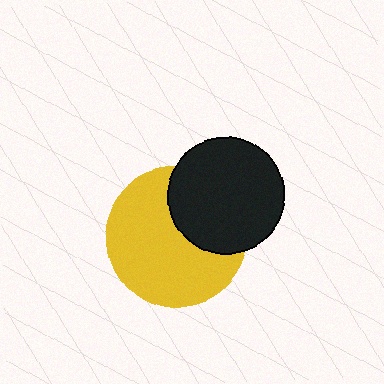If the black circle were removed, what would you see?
You would see the complete yellow circle.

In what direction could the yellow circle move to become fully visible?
The yellow circle could move toward the lower-left. That would shift it out from behind the black circle entirely.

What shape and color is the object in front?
The object in front is a black circle.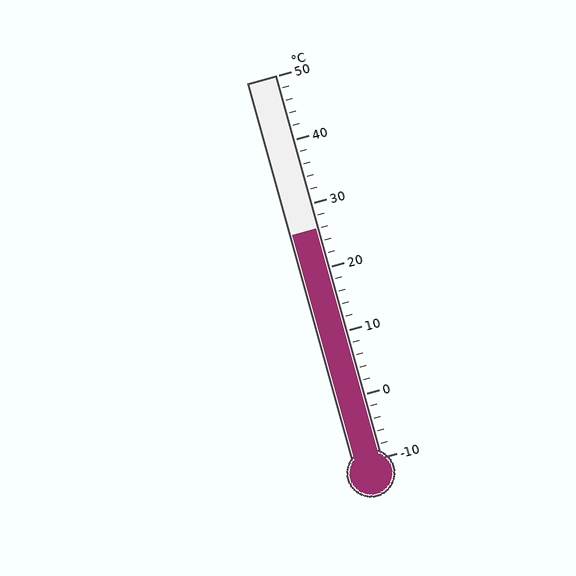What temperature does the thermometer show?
The thermometer shows approximately 26°C.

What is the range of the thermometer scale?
The thermometer scale ranges from -10°C to 50°C.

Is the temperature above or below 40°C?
The temperature is below 40°C.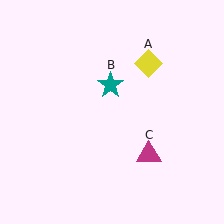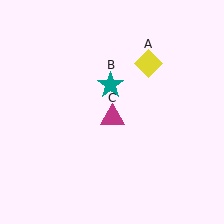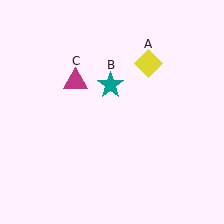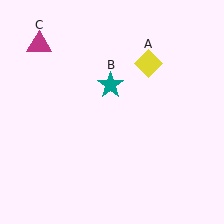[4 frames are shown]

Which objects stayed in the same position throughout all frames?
Yellow diamond (object A) and teal star (object B) remained stationary.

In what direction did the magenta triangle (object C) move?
The magenta triangle (object C) moved up and to the left.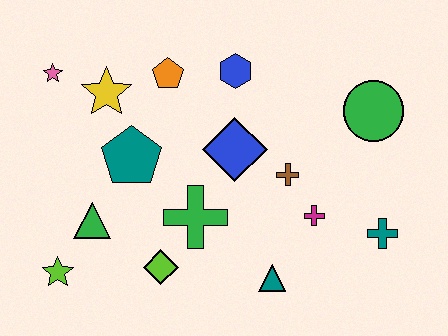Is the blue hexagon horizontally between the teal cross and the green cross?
Yes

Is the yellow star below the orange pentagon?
Yes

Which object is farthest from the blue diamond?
The lime star is farthest from the blue diamond.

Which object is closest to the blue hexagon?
The orange pentagon is closest to the blue hexagon.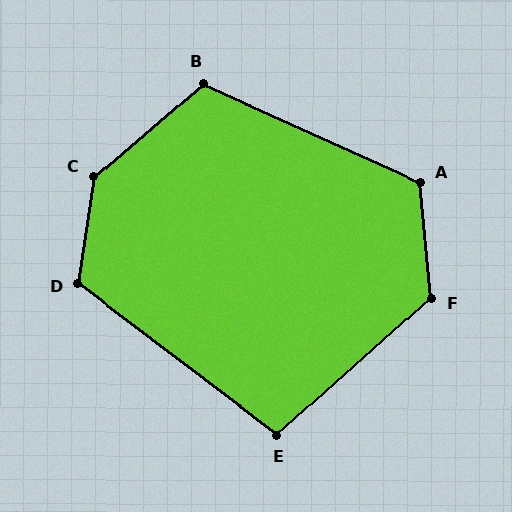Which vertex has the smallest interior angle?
E, at approximately 101 degrees.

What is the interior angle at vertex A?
Approximately 120 degrees (obtuse).